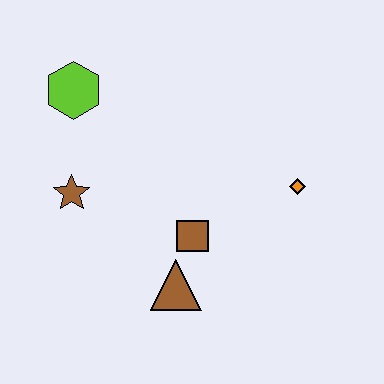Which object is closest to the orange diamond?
The brown square is closest to the orange diamond.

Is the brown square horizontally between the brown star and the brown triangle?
No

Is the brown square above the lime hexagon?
No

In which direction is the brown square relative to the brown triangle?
The brown square is above the brown triangle.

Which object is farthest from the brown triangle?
The lime hexagon is farthest from the brown triangle.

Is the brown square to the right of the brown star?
Yes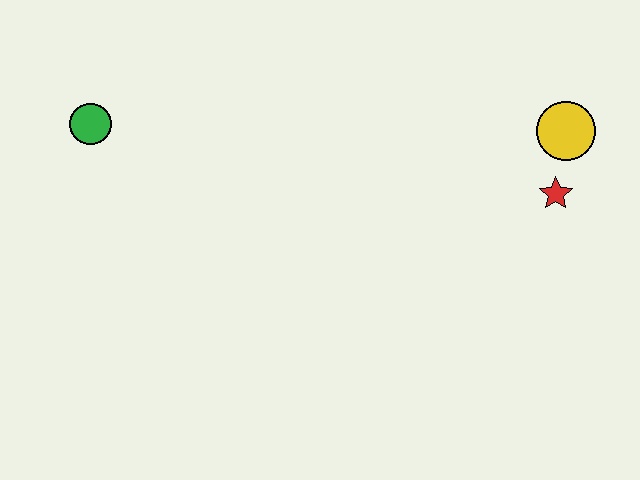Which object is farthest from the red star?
The green circle is farthest from the red star.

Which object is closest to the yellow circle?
The red star is closest to the yellow circle.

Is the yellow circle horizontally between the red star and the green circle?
No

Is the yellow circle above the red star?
Yes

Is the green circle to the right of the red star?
No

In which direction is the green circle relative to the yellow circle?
The green circle is to the left of the yellow circle.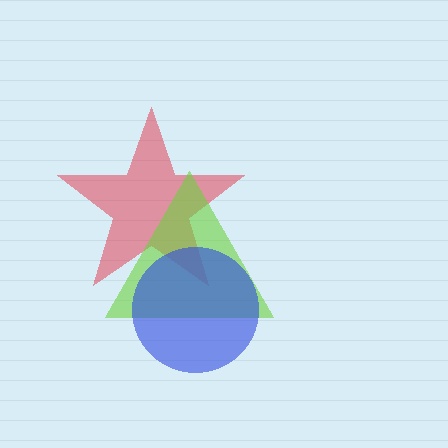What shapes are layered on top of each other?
The layered shapes are: a red star, a lime triangle, a blue circle.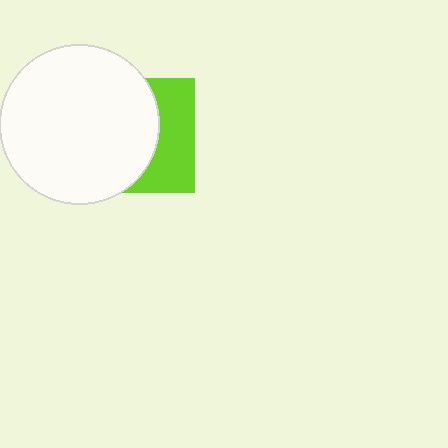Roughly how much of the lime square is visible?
A small part of it is visible (roughly 38%).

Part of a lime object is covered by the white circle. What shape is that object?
It is a square.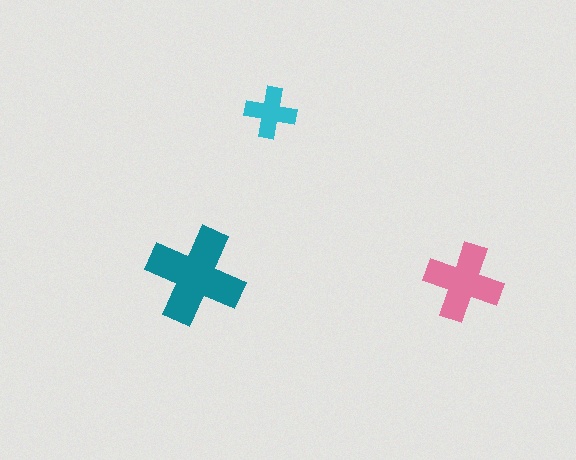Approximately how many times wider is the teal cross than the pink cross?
About 1.5 times wider.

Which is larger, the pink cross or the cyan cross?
The pink one.